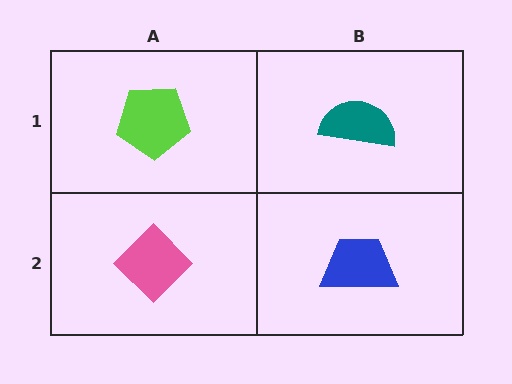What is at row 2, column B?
A blue trapezoid.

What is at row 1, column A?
A lime pentagon.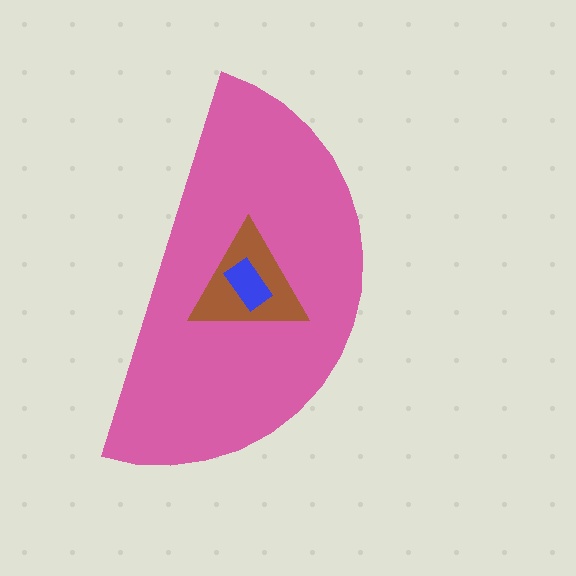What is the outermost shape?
The pink semicircle.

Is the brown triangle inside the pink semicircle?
Yes.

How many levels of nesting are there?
3.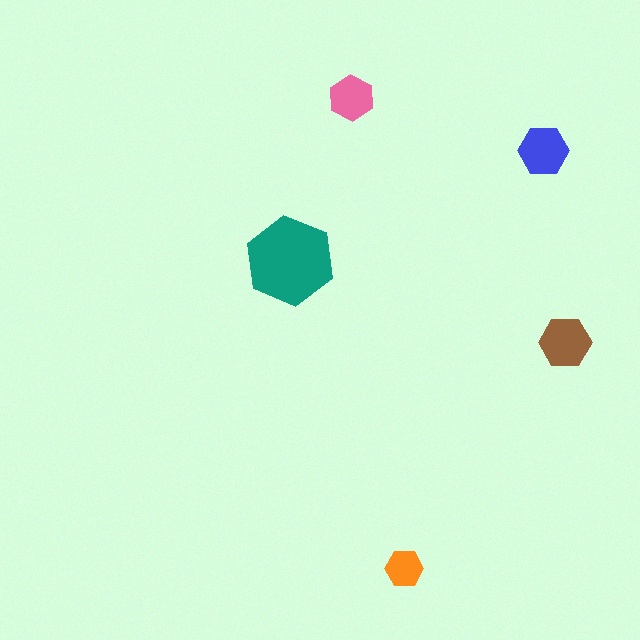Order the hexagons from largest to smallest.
the teal one, the brown one, the blue one, the pink one, the orange one.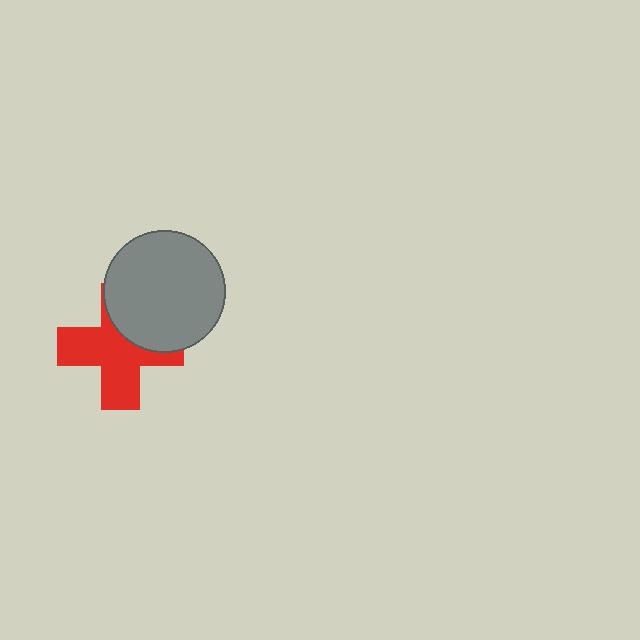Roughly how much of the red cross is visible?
Most of it is visible (roughly 65%).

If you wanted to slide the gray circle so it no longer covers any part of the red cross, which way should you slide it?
Slide it toward the upper-right — that is the most direct way to separate the two shapes.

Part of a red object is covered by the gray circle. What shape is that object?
It is a cross.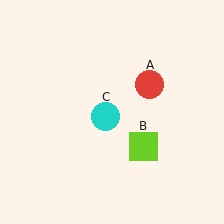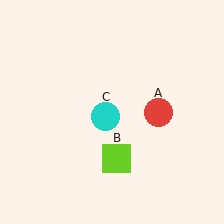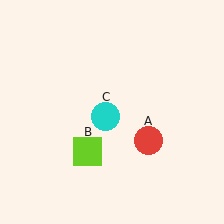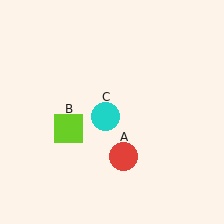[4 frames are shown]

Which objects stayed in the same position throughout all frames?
Cyan circle (object C) remained stationary.